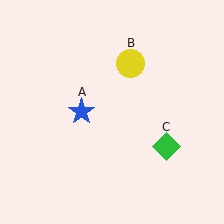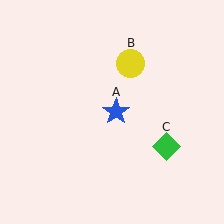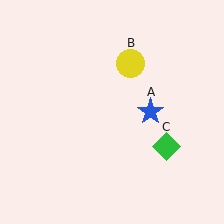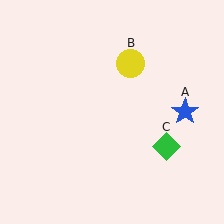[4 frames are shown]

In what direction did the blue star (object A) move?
The blue star (object A) moved right.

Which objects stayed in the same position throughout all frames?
Yellow circle (object B) and green diamond (object C) remained stationary.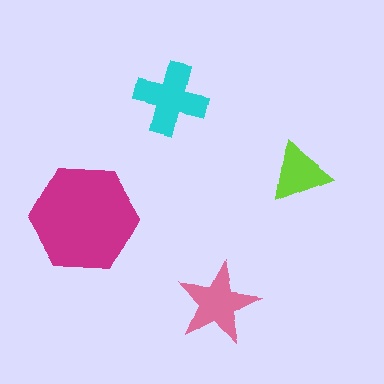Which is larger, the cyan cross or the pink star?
The cyan cross.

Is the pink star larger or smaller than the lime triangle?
Larger.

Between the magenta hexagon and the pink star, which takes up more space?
The magenta hexagon.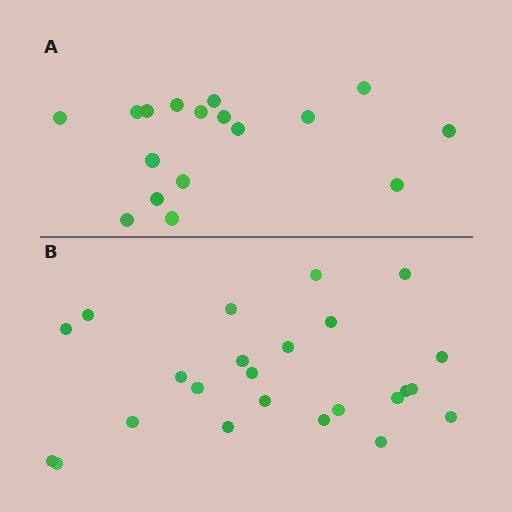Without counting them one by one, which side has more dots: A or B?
Region B (the bottom region) has more dots.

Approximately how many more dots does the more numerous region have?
Region B has roughly 8 or so more dots than region A.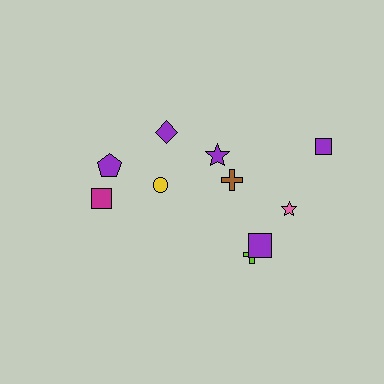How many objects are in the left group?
There are 4 objects.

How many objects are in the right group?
There are 6 objects.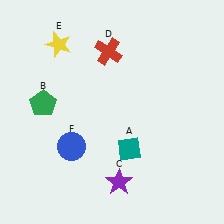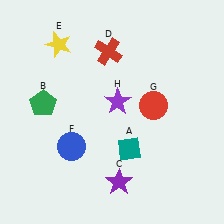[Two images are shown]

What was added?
A red circle (G), a purple star (H) were added in Image 2.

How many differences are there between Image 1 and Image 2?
There are 2 differences between the two images.